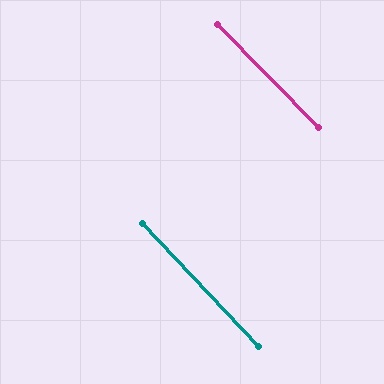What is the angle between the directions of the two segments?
Approximately 1 degree.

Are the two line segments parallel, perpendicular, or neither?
Parallel — their directions differ by only 1.1°.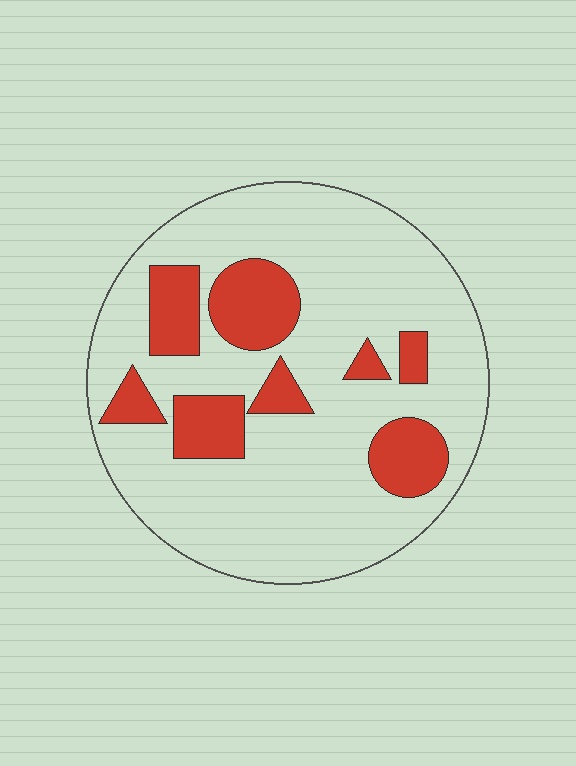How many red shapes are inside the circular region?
8.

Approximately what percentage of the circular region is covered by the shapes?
Approximately 20%.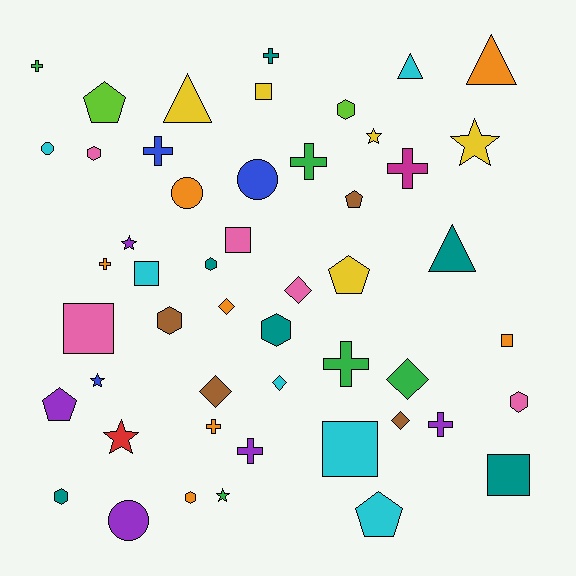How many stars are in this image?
There are 6 stars.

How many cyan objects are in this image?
There are 6 cyan objects.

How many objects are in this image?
There are 50 objects.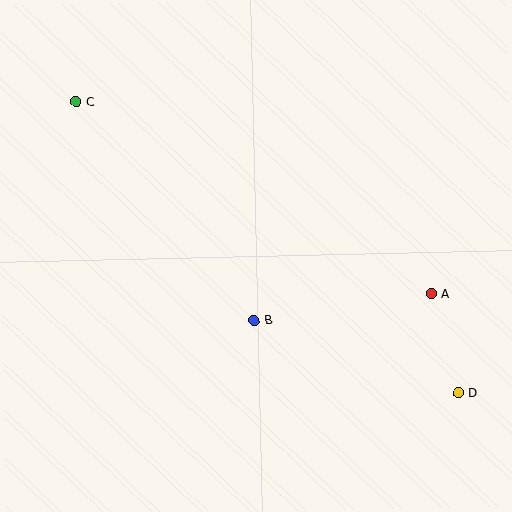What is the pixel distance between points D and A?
The distance between D and A is 103 pixels.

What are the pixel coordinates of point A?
Point A is at (431, 294).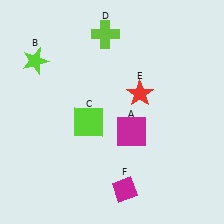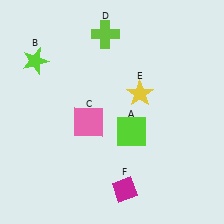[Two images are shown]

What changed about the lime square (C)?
In Image 1, C is lime. In Image 2, it changed to pink.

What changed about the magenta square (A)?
In Image 1, A is magenta. In Image 2, it changed to lime.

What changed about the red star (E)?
In Image 1, E is red. In Image 2, it changed to yellow.